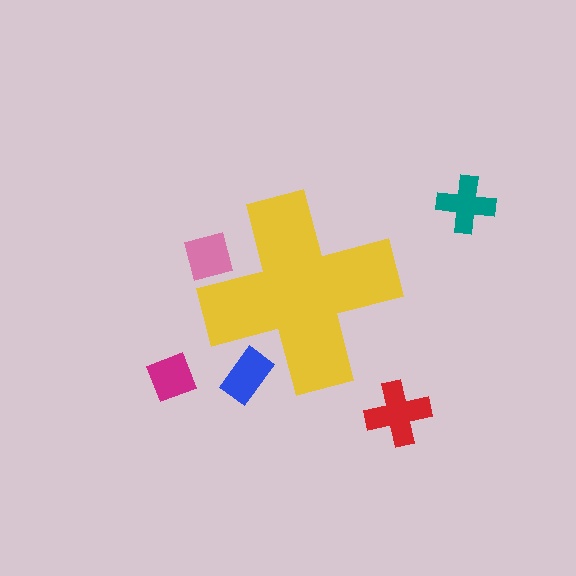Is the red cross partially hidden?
No, the red cross is fully visible.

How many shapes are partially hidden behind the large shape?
2 shapes are partially hidden.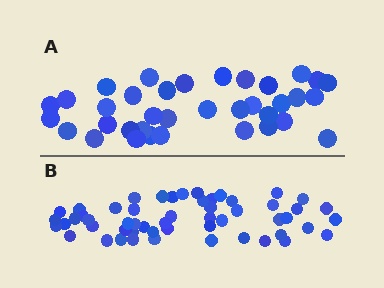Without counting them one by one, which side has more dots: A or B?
Region B (the bottom region) has more dots.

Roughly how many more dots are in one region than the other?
Region B has approximately 20 more dots than region A.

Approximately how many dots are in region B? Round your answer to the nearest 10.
About 50 dots. (The exact count is 54, which rounds to 50.)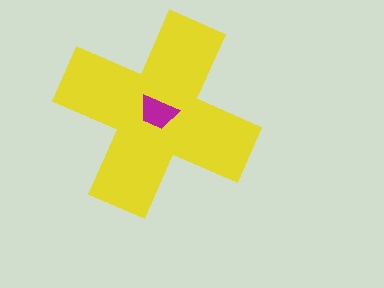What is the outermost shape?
The yellow cross.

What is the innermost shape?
The magenta trapezoid.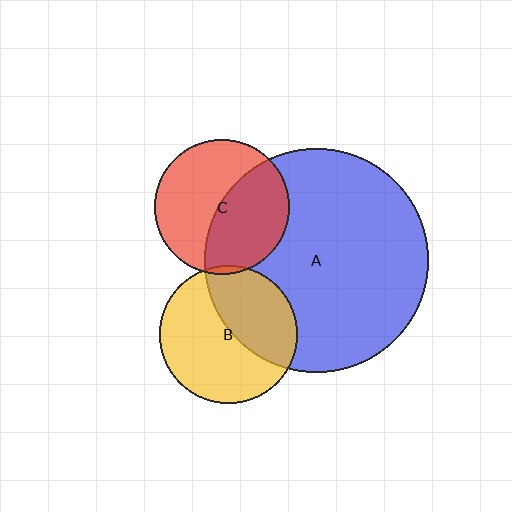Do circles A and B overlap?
Yes.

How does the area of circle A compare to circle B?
Approximately 2.6 times.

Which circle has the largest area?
Circle A (blue).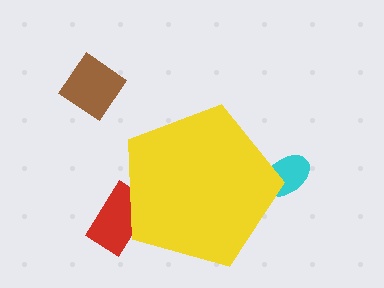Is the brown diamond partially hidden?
No, the brown diamond is fully visible.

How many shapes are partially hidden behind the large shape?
2 shapes are partially hidden.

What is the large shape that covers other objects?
A yellow pentagon.